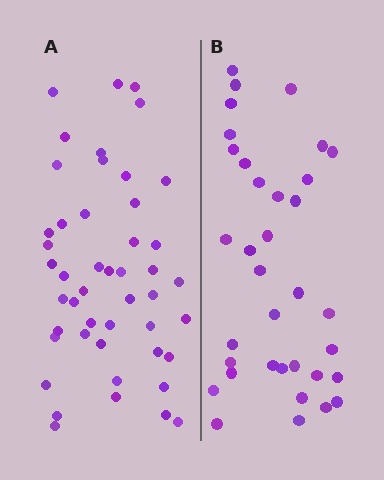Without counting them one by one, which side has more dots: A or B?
Region A (the left region) has more dots.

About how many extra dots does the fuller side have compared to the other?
Region A has roughly 12 or so more dots than region B.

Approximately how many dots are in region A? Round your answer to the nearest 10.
About 50 dots. (The exact count is 47, which rounds to 50.)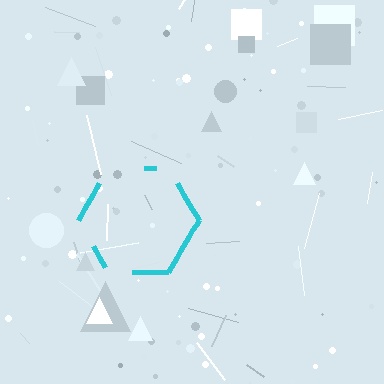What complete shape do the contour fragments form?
The contour fragments form a hexagon.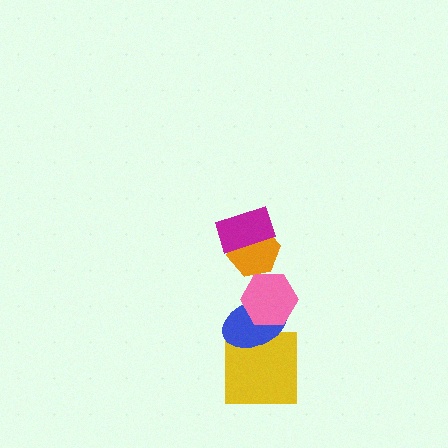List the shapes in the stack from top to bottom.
From top to bottom: the magenta rectangle, the orange hexagon, the pink hexagon, the blue ellipse, the yellow square.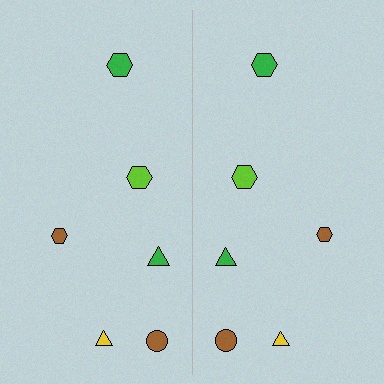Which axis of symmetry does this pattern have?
The pattern has a vertical axis of symmetry running through the center of the image.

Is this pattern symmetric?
Yes, this pattern has bilateral (reflection) symmetry.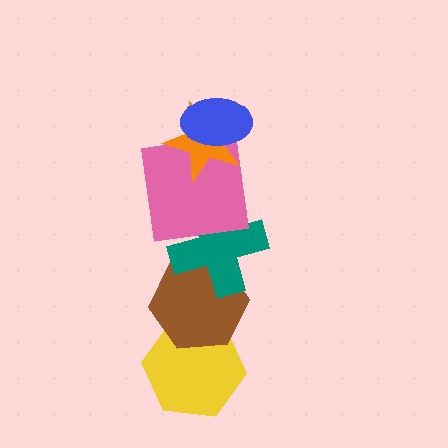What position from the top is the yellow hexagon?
The yellow hexagon is 6th from the top.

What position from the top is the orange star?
The orange star is 2nd from the top.